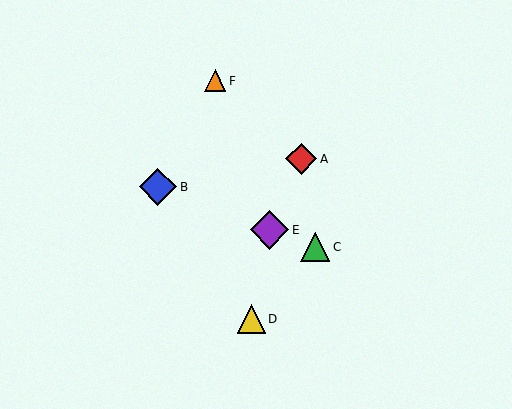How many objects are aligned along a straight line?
3 objects (B, C, E) are aligned along a straight line.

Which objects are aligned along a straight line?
Objects B, C, E are aligned along a straight line.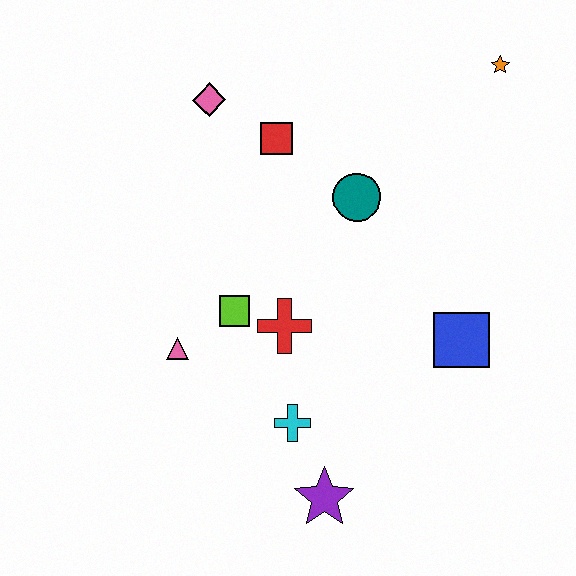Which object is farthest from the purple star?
The orange star is farthest from the purple star.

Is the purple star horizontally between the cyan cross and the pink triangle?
No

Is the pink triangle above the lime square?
No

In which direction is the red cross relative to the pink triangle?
The red cross is to the right of the pink triangle.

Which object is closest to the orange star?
The teal circle is closest to the orange star.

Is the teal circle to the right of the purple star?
Yes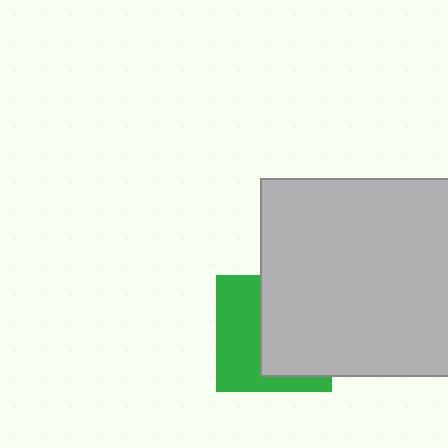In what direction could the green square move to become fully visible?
The green square could move left. That would shift it out from behind the light gray square entirely.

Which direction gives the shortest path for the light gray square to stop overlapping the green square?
Moving right gives the shortest separation.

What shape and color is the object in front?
The object in front is a light gray square.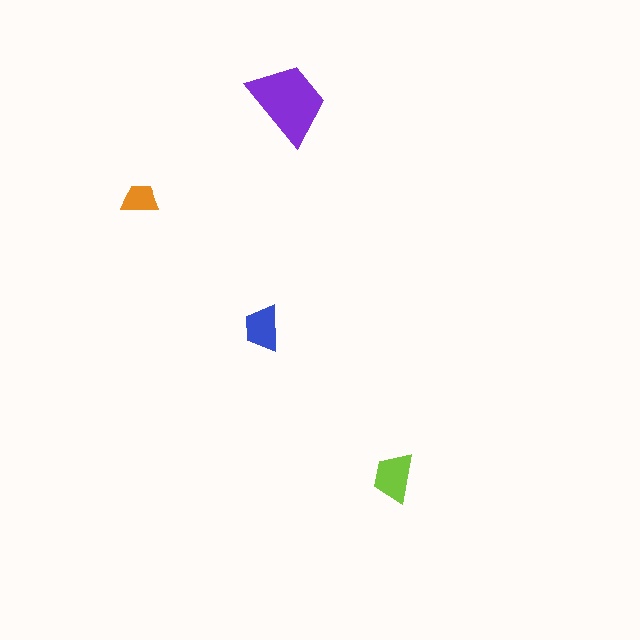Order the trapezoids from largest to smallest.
the purple one, the lime one, the blue one, the orange one.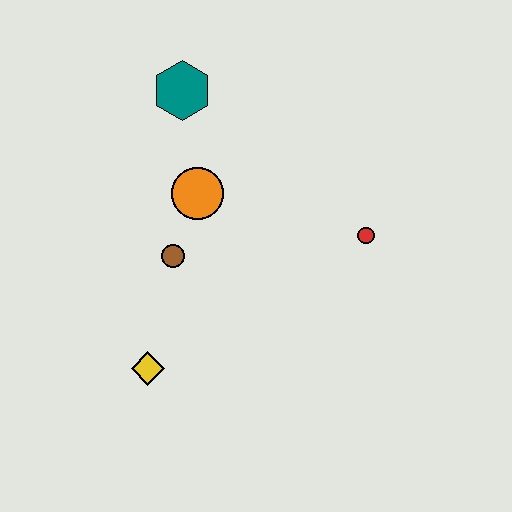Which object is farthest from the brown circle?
The red circle is farthest from the brown circle.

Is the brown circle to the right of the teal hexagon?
No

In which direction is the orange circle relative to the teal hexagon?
The orange circle is below the teal hexagon.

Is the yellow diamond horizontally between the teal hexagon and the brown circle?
No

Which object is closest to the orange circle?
The brown circle is closest to the orange circle.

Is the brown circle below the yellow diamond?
No